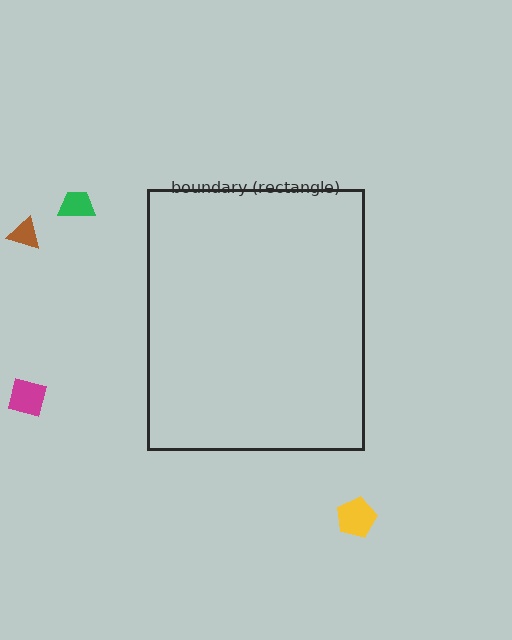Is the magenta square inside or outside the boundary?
Outside.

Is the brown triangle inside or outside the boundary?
Outside.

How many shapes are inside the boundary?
0 inside, 4 outside.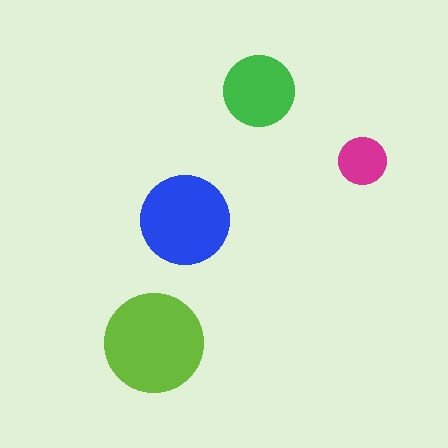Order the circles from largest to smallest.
the lime one, the blue one, the green one, the magenta one.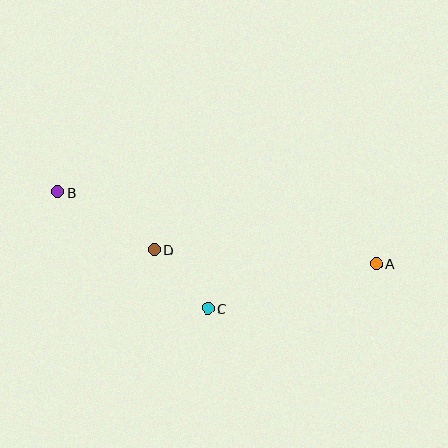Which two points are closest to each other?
Points C and D are closest to each other.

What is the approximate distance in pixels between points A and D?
The distance between A and D is approximately 222 pixels.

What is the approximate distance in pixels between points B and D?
The distance between B and D is approximately 113 pixels.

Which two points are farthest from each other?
Points A and B are farthest from each other.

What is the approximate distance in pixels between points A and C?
The distance between A and C is approximately 174 pixels.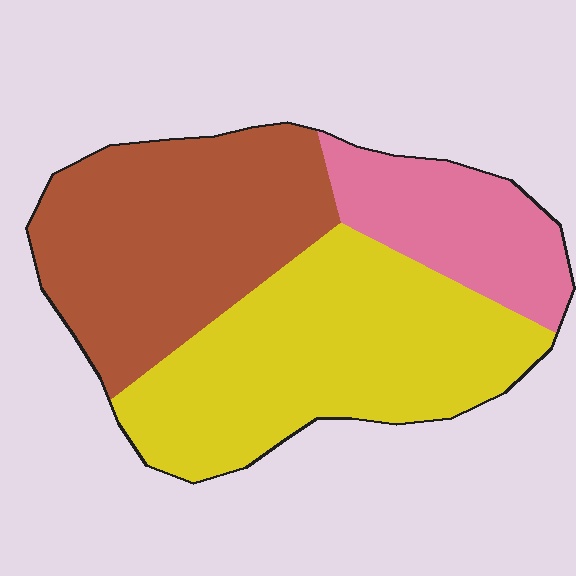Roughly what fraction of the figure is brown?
Brown covers 38% of the figure.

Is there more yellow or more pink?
Yellow.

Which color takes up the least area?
Pink, at roughly 20%.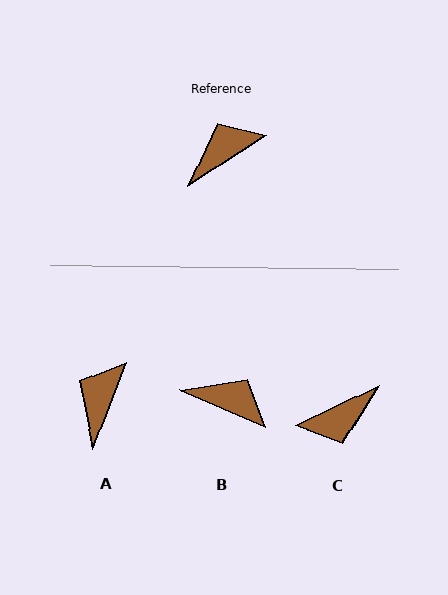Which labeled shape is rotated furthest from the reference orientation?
C, about 173 degrees away.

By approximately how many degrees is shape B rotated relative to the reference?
Approximately 56 degrees clockwise.